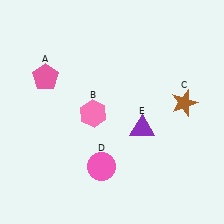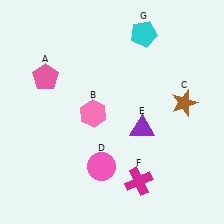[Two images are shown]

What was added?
A magenta cross (F), a cyan pentagon (G) were added in Image 2.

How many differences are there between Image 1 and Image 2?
There are 2 differences between the two images.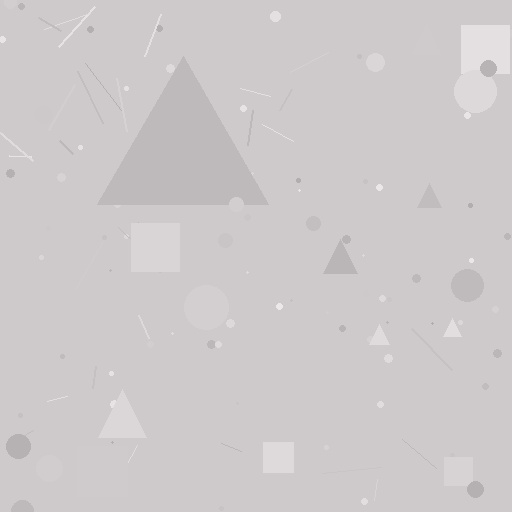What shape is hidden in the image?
A triangle is hidden in the image.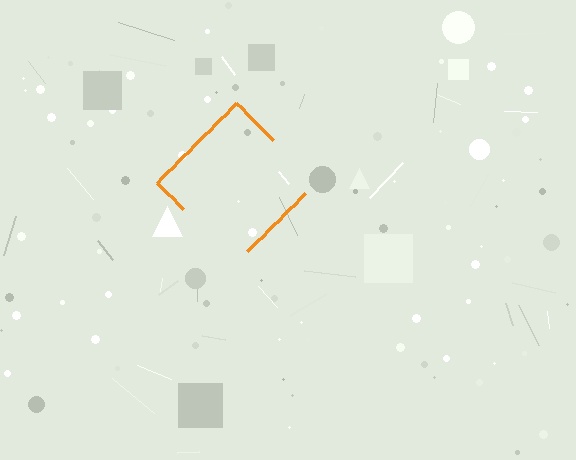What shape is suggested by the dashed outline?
The dashed outline suggests a diamond.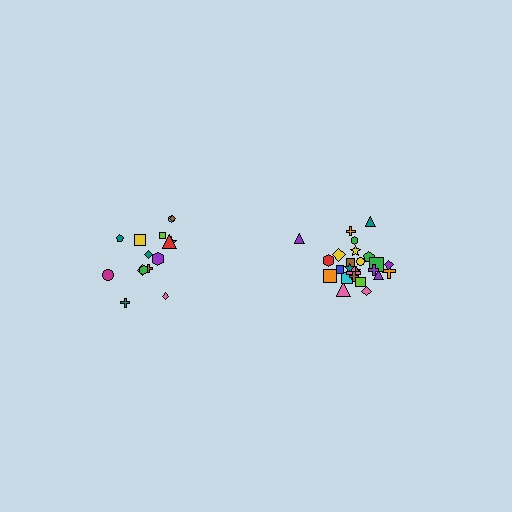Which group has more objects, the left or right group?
The right group.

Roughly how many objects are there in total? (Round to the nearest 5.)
Roughly 40 objects in total.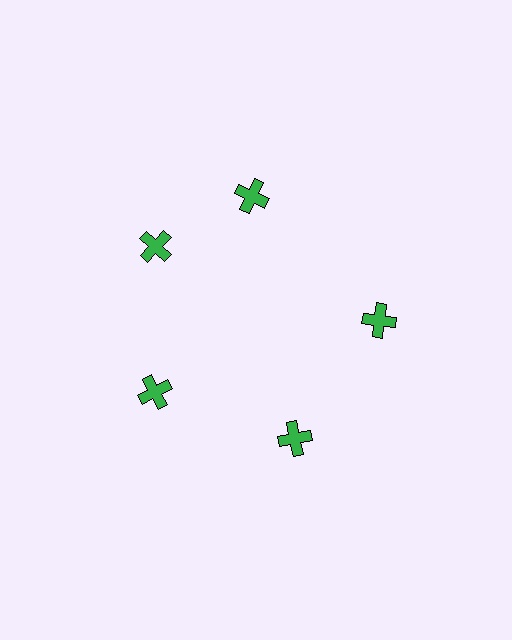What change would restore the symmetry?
The symmetry would be restored by rotating it back into even spacing with its neighbors so that all 5 crosses sit at equal angles and equal distance from the center.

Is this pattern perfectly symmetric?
No. The 5 green crosses are arranged in a ring, but one element near the 1 o'clock position is rotated out of alignment along the ring, breaking the 5-fold rotational symmetry.